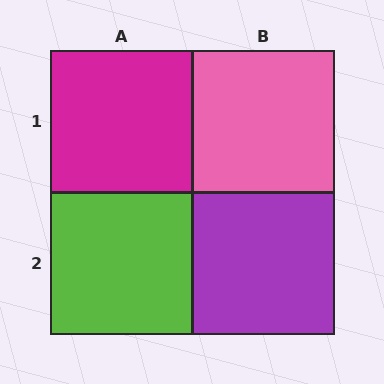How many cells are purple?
1 cell is purple.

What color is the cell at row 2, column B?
Purple.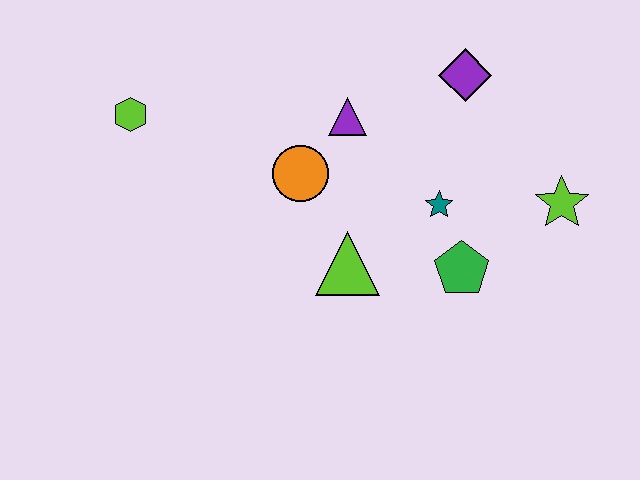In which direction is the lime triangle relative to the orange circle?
The lime triangle is below the orange circle.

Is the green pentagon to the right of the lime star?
No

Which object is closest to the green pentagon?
The teal star is closest to the green pentagon.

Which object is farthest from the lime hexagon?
The lime star is farthest from the lime hexagon.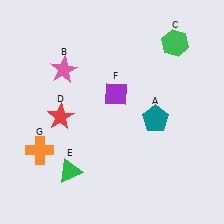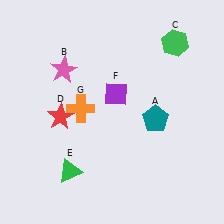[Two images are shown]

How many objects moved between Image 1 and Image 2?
1 object moved between the two images.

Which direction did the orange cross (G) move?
The orange cross (G) moved up.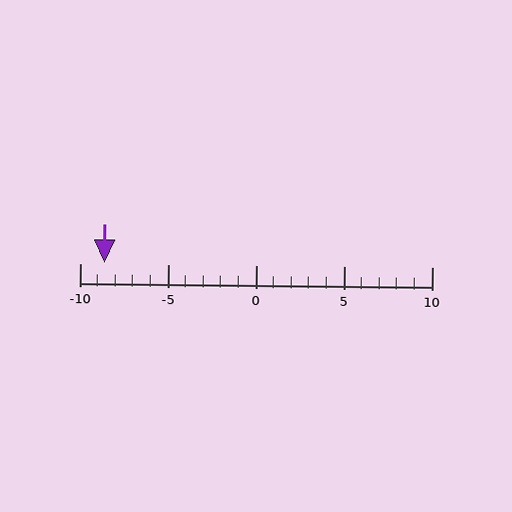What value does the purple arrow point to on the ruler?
The purple arrow points to approximately -9.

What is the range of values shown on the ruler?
The ruler shows values from -10 to 10.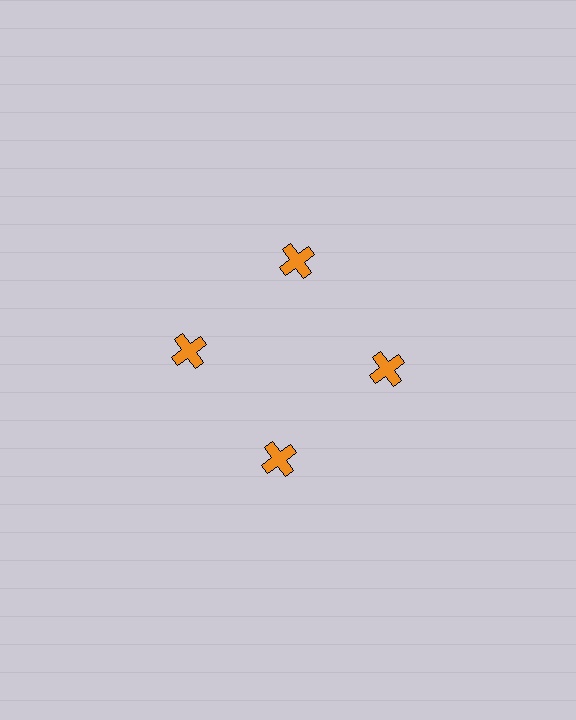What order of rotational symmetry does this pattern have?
This pattern has 4-fold rotational symmetry.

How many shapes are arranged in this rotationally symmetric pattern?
There are 4 shapes, arranged in 4 groups of 1.